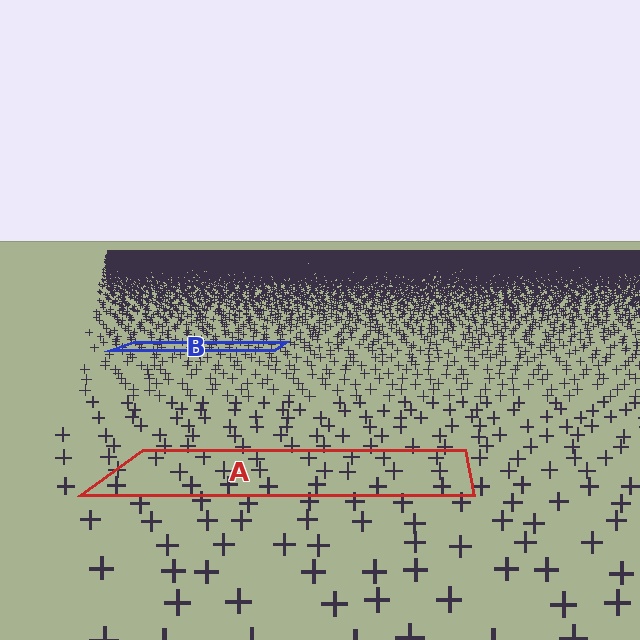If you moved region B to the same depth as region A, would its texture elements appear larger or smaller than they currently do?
They would appear larger. At a closer depth, the same texture elements are projected at a bigger on-screen size.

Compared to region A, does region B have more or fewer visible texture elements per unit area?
Region B has more texture elements per unit area — they are packed more densely because it is farther away.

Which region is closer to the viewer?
Region A is closer. The texture elements there are larger and more spread out.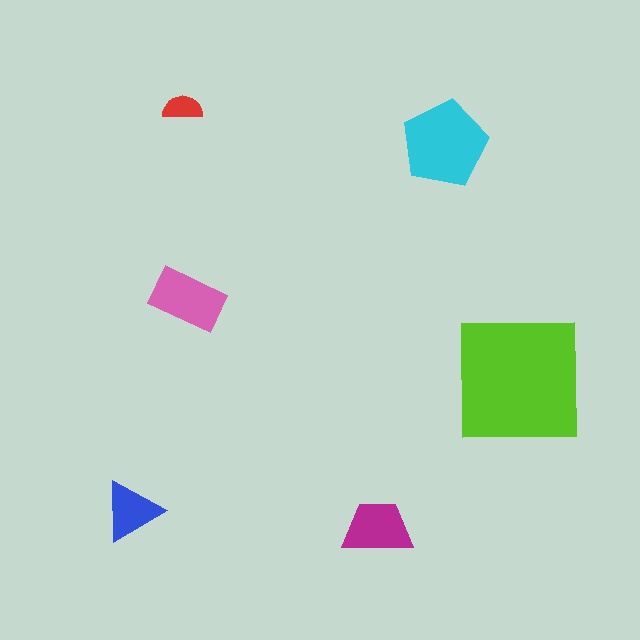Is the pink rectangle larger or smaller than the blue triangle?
Larger.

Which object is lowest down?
The magenta trapezoid is bottommost.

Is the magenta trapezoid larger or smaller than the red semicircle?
Larger.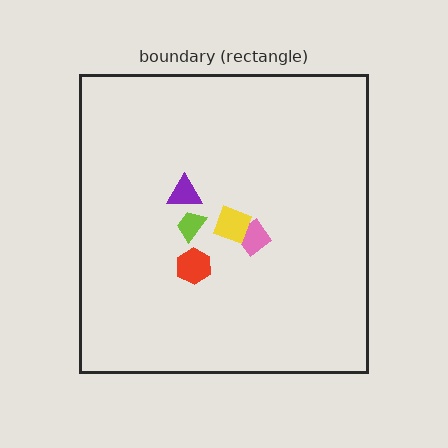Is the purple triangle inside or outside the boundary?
Inside.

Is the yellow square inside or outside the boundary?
Inside.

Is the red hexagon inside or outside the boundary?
Inside.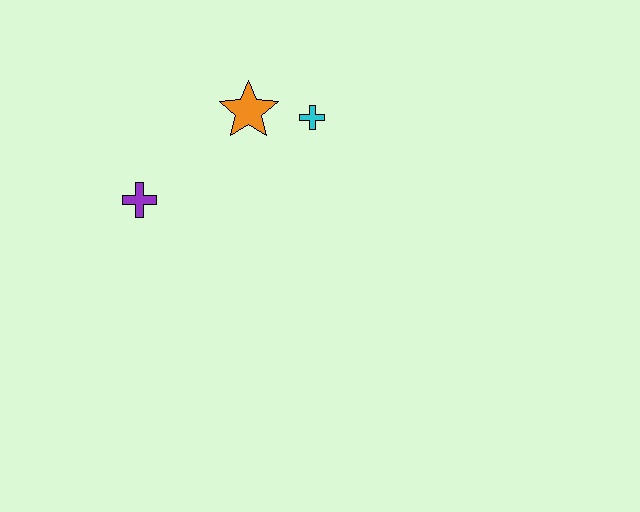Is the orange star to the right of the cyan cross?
No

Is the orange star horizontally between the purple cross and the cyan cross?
Yes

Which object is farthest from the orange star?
The purple cross is farthest from the orange star.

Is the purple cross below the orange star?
Yes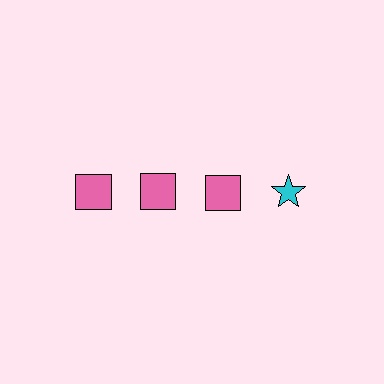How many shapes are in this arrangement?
There are 4 shapes arranged in a grid pattern.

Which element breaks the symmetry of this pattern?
The cyan star in the top row, second from right column breaks the symmetry. All other shapes are pink squares.